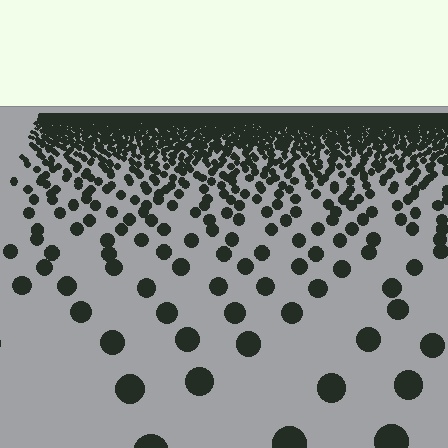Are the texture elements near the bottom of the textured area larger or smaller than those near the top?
Larger. Near the bottom, elements are closer to the viewer and appear at a bigger on-screen size.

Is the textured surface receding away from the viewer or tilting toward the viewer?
The surface is receding away from the viewer. Texture elements get smaller and denser toward the top.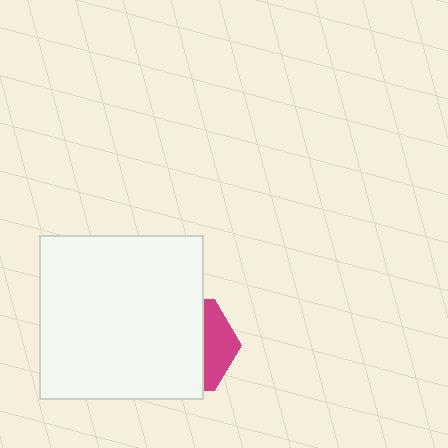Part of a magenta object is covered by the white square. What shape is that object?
It is a hexagon.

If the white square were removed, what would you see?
You would see the complete magenta hexagon.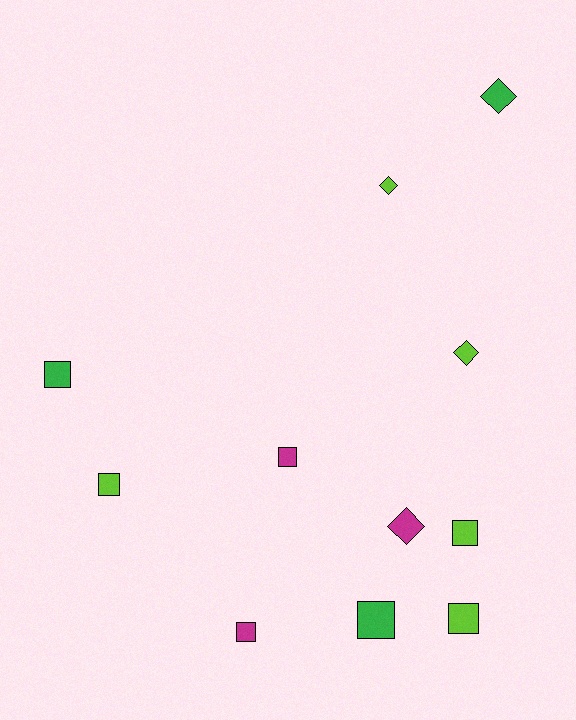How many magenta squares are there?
There are 2 magenta squares.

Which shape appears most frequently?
Square, with 7 objects.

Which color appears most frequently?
Lime, with 5 objects.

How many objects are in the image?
There are 11 objects.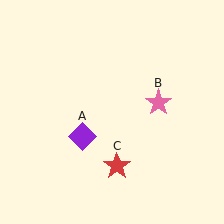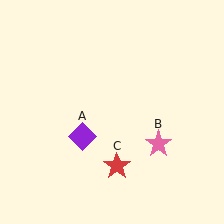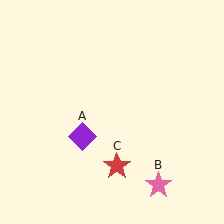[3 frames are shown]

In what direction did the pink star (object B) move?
The pink star (object B) moved down.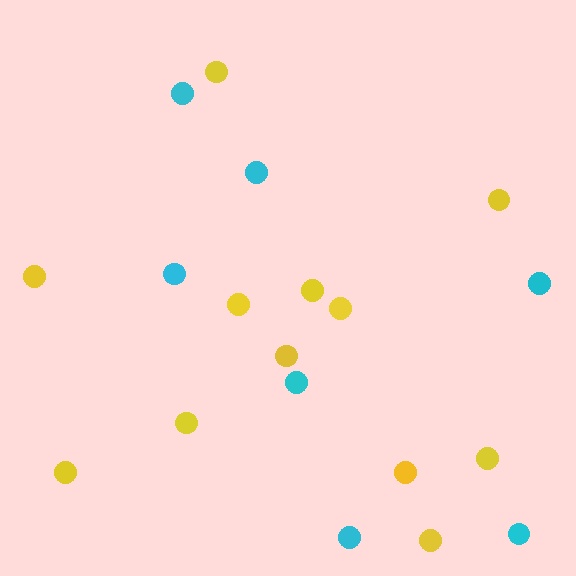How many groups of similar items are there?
There are 2 groups: one group of cyan circles (7) and one group of yellow circles (12).